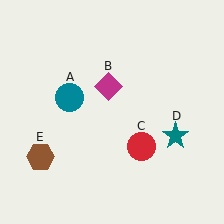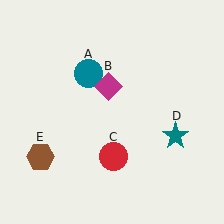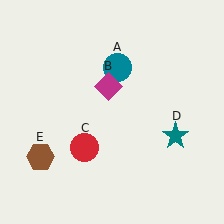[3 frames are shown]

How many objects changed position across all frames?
2 objects changed position: teal circle (object A), red circle (object C).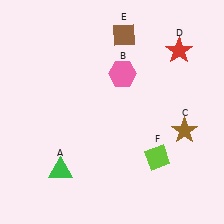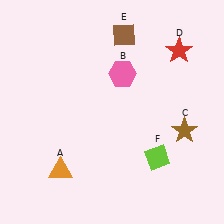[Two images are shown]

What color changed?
The triangle (A) changed from green in Image 1 to orange in Image 2.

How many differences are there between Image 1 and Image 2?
There is 1 difference between the two images.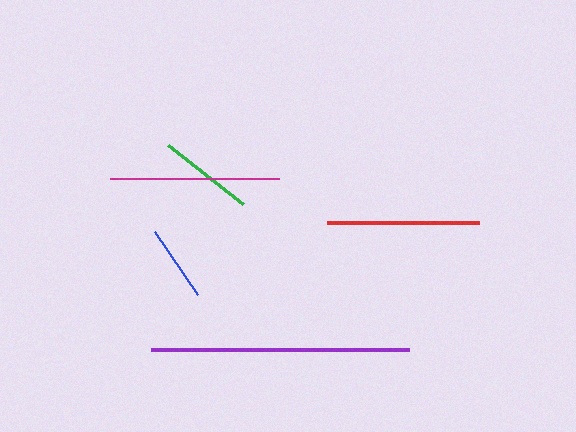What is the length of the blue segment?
The blue segment is approximately 77 pixels long.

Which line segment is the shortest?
The blue line is the shortest at approximately 77 pixels.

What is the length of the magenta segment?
The magenta segment is approximately 169 pixels long.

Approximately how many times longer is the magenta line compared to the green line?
The magenta line is approximately 1.8 times the length of the green line.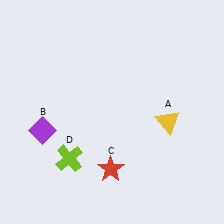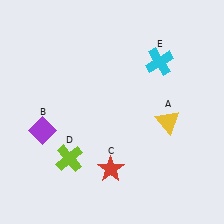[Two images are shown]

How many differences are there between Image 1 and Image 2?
There is 1 difference between the two images.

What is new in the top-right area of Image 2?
A cyan cross (E) was added in the top-right area of Image 2.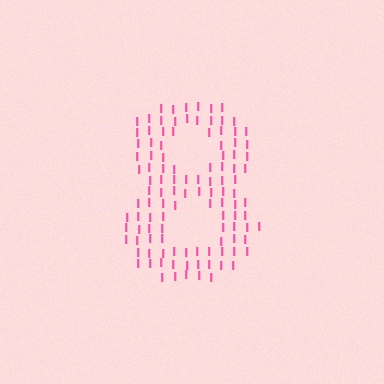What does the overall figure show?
The overall figure shows the digit 8.